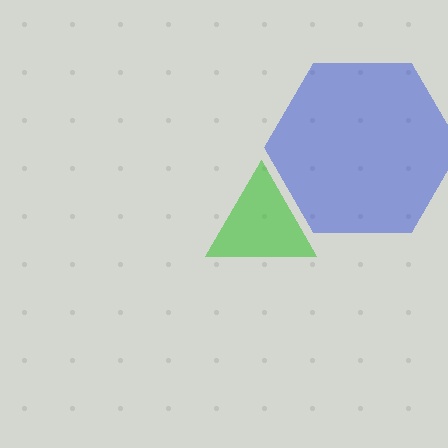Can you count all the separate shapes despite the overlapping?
Yes, there are 2 separate shapes.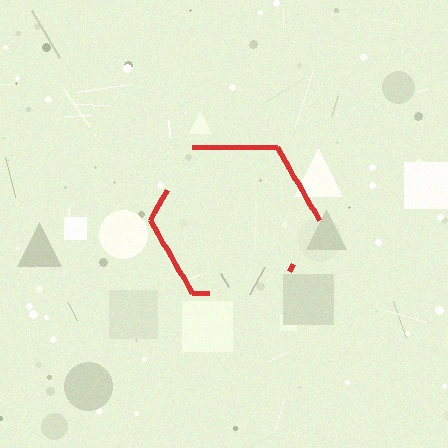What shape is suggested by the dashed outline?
The dashed outline suggests a hexagon.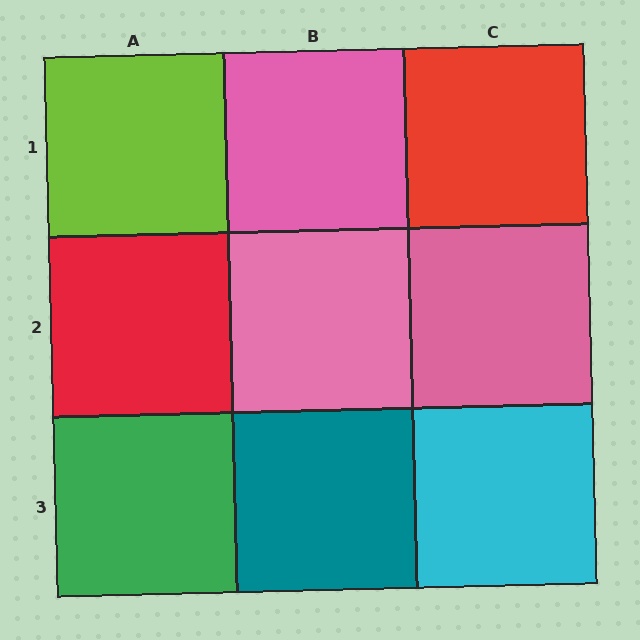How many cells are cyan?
1 cell is cyan.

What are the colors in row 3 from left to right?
Green, teal, cyan.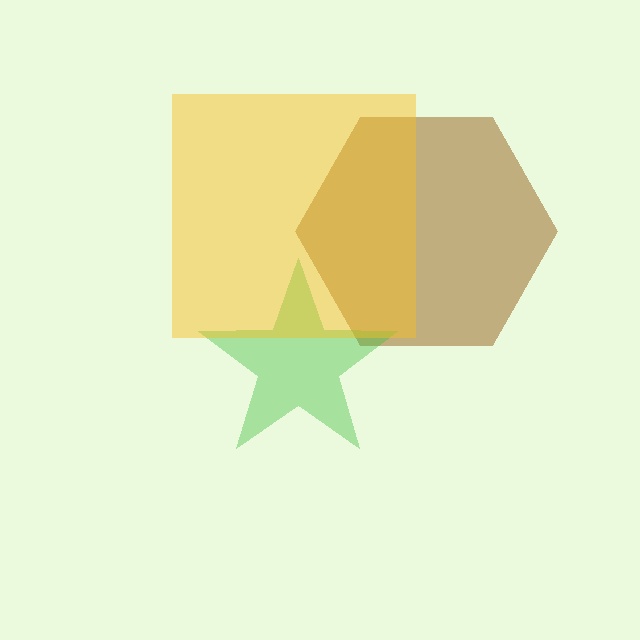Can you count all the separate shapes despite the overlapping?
Yes, there are 3 separate shapes.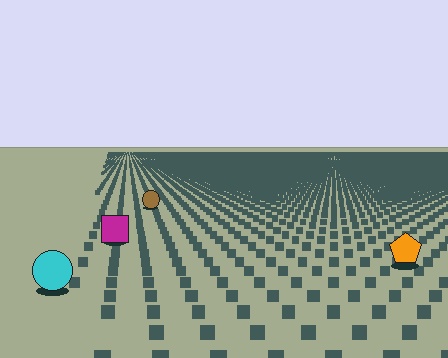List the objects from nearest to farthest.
From nearest to farthest: the cyan circle, the orange pentagon, the magenta square, the brown circle.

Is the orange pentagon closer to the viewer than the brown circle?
Yes. The orange pentagon is closer — you can tell from the texture gradient: the ground texture is coarser near it.